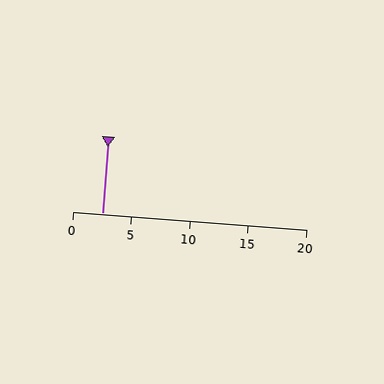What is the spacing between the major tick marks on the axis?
The major ticks are spaced 5 apart.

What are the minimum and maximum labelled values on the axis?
The axis runs from 0 to 20.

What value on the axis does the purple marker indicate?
The marker indicates approximately 2.5.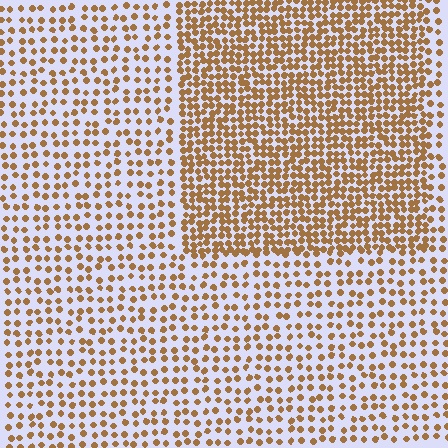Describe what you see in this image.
The image contains small brown elements arranged at two different densities. A rectangle-shaped region is visible where the elements are more densely packed than the surrounding area.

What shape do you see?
I see a rectangle.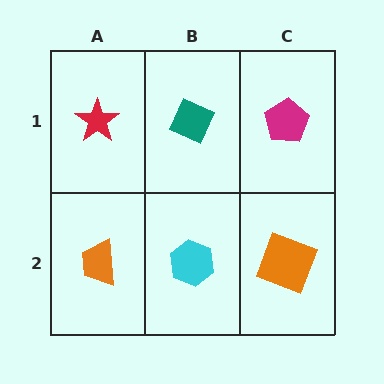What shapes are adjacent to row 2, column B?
A teal diamond (row 1, column B), an orange trapezoid (row 2, column A), an orange square (row 2, column C).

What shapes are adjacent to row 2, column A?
A red star (row 1, column A), a cyan hexagon (row 2, column B).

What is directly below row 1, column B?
A cyan hexagon.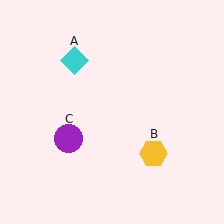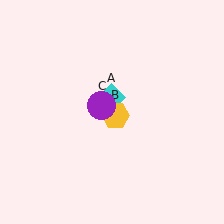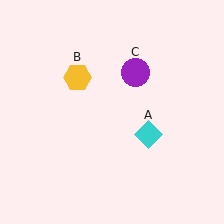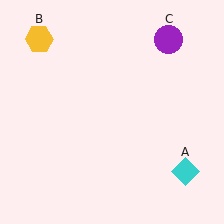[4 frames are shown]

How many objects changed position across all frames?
3 objects changed position: cyan diamond (object A), yellow hexagon (object B), purple circle (object C).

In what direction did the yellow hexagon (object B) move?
The yellow hexagon (object B) moved up and to the left.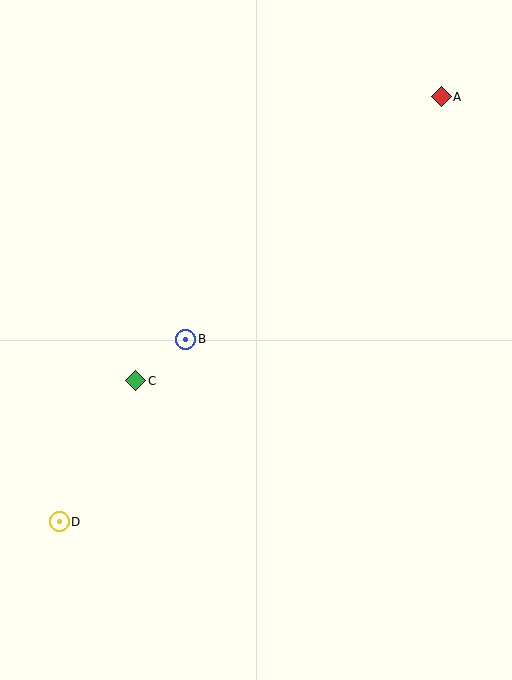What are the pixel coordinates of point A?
Point A is at (441, 97).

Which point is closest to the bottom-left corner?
Point D is closest to the bottom-left corner.